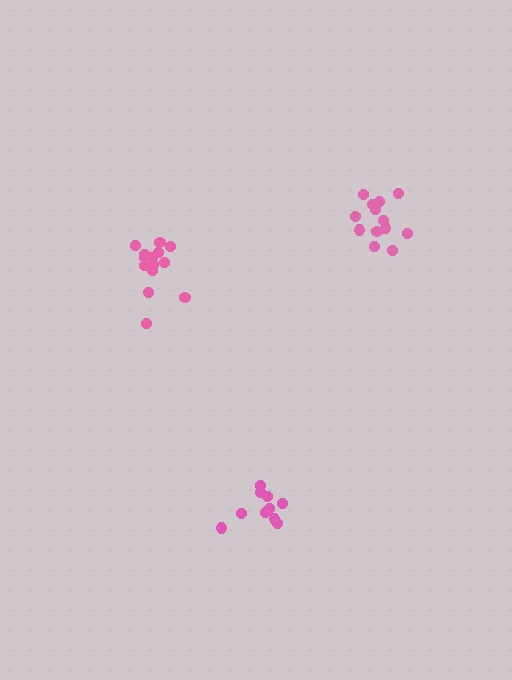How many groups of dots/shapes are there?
There are 3 groups.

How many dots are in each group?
Group 1: 14 dots, Group 2: 13 dots, Group 3: 10 dots (37 total).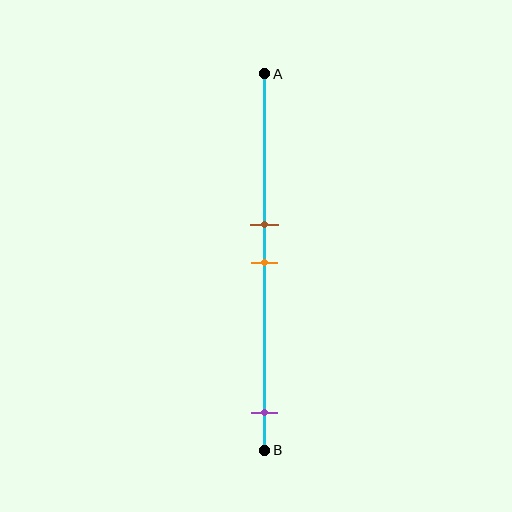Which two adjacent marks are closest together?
The brown and orange marks are the closest adjacent pair.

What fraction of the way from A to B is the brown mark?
The brown mark is approximately 40% (0.4) of the way from A to B.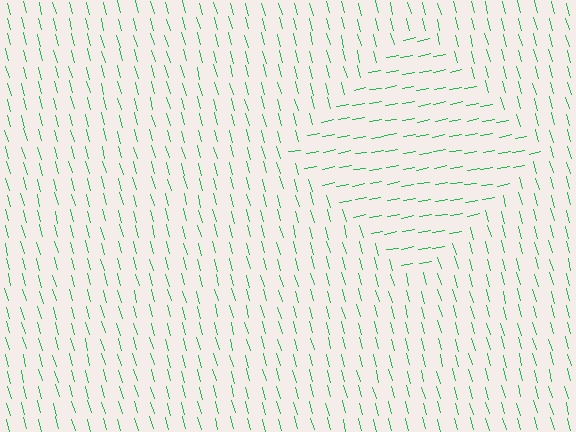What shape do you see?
I see a diamond.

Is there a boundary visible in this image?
Yes, there is a texture boundary formed by a change in line orientation.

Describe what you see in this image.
The image is filled with small green line segments. A diamond region in the image has lines oriented differently from the surrounding lines, creating a visible texture boundary.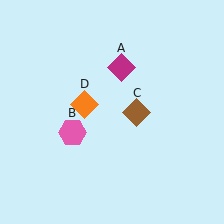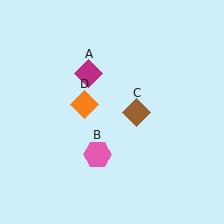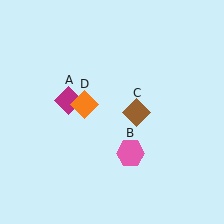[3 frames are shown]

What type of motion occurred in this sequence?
The magenta diamond (object A), pink hexagon (object B) rotated counterclockwise around the center of the scene.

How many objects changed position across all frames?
2 objects changed position: magenta diamond (object A), pink hexagon (object B).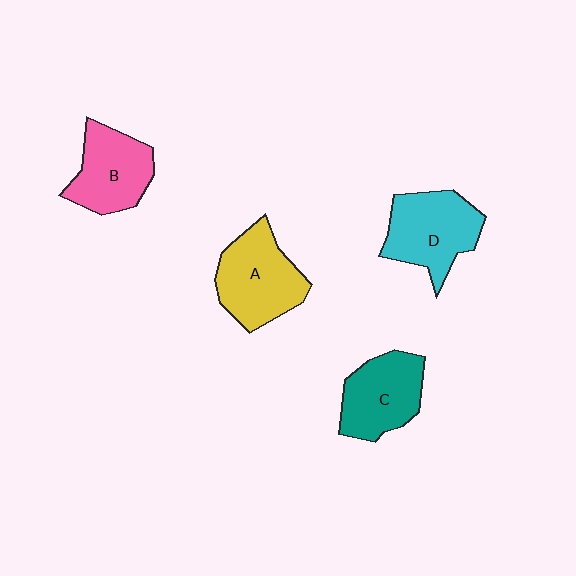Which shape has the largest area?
Shape A (yellow).